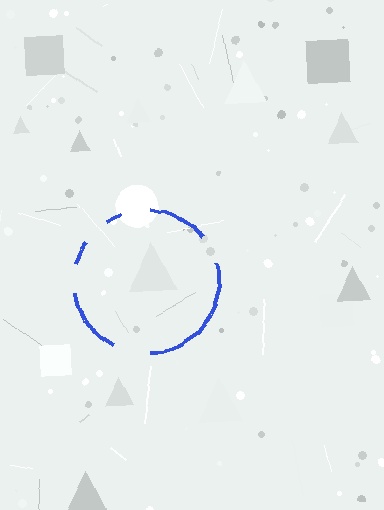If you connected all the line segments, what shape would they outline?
They would outline a circle.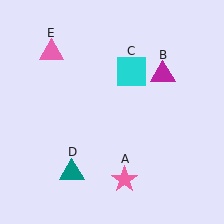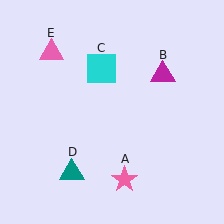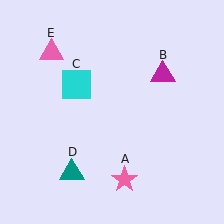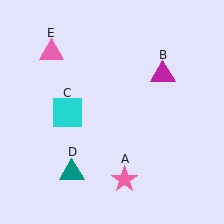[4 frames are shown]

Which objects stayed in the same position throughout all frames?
Pink star (object A) and magenta triangle (object B) and teal triangle (object D) and pink triangle (object E) remained stationary.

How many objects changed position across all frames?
1 object changed position: cyan square (object C).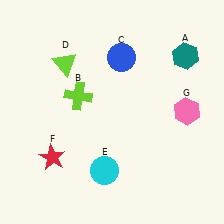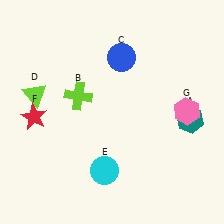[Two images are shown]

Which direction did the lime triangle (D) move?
The lime triangle (D) moved down.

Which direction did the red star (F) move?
The red star (F) moved up.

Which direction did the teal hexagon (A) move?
The teal hexagon (A) moved down.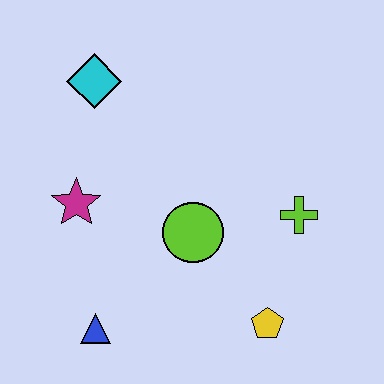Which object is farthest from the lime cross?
The cyan diamond is farthest from the lime cross.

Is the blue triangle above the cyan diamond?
No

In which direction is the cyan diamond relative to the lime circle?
The cyan diamond is above the lime circle.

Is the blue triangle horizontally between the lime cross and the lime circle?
No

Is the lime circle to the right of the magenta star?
Yes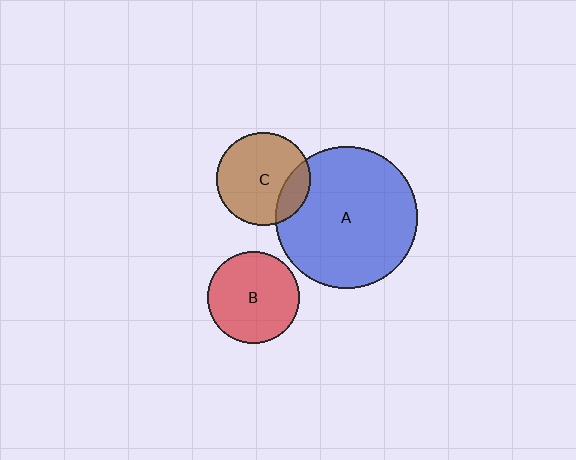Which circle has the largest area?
Circle A (blue).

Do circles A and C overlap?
Yes.